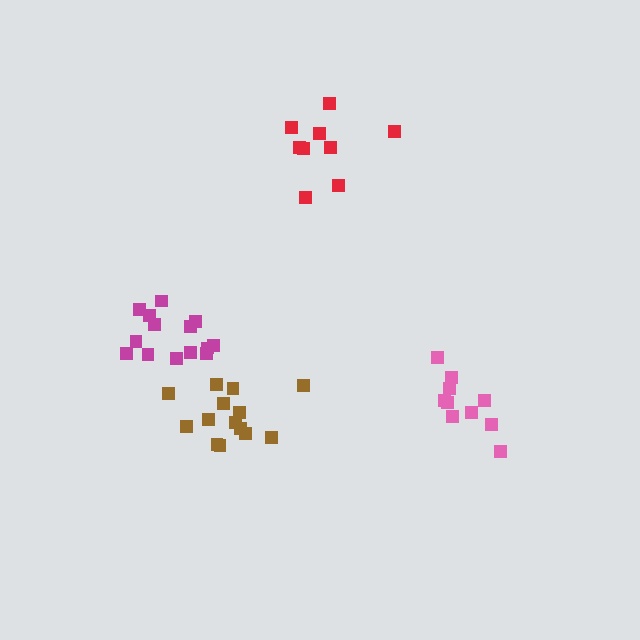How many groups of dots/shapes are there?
There are 4 groups.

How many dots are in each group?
Group 1: 14 dots, Group 2: 10 dots, Group 3: 14 dots, Group 4: 9 dots (47 total).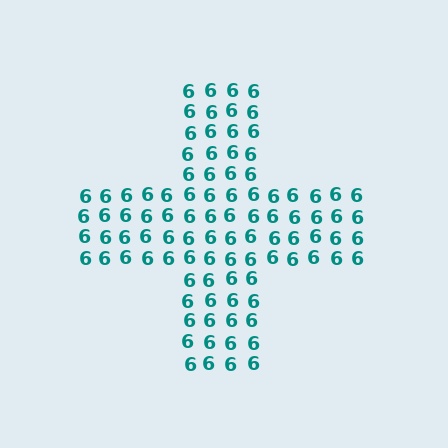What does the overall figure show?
The overall figure shows a cross.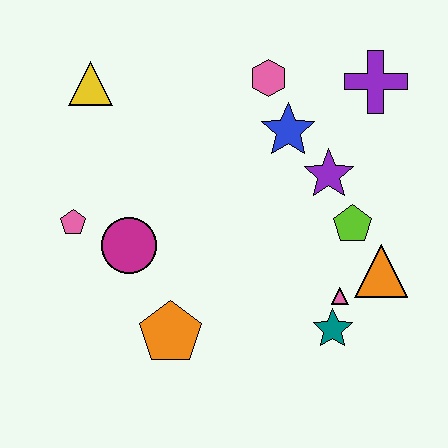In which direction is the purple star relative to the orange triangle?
The purple star is above the orange triangle.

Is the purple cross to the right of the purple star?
Yes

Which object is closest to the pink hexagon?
The blue star is closest to the pink hexagon.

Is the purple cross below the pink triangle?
No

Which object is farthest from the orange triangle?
The yellow triangle is farthest from the orange triangle.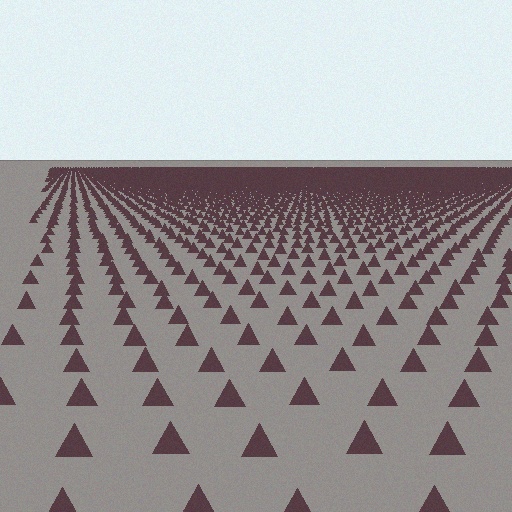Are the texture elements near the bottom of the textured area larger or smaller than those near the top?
Larger. Near the bottom, elements are closer to the viewer and appear at a bigger on-screen size.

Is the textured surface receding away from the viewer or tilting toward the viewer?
The surface is receding away from the viewer. Texture elements get smaller and denser toward the top.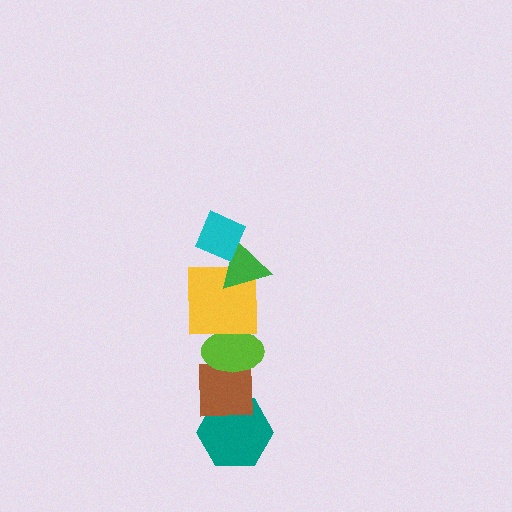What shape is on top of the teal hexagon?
The brown square is on top of the teal hexagon.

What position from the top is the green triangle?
The green triangle is 2nd from the top.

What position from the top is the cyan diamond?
The cyan diamond is 1st from the top.